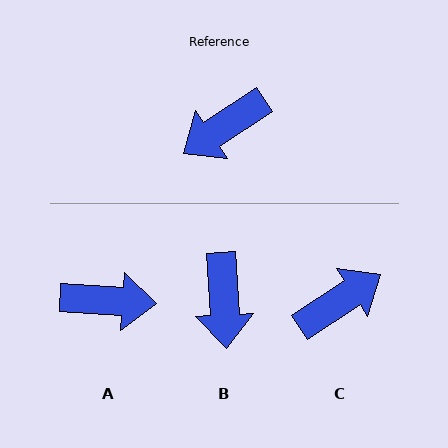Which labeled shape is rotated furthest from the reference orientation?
C, about 180 degrees away.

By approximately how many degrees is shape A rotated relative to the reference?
Approximately 143 degrees counter-clockwise.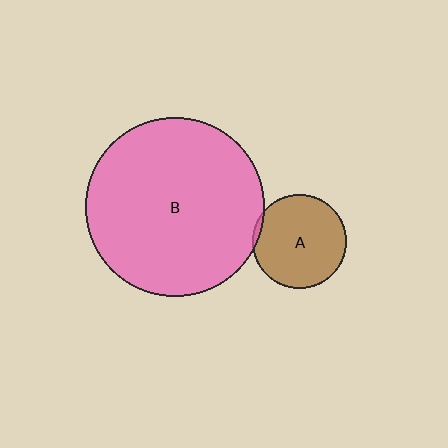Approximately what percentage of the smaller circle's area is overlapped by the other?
Approximately 5%.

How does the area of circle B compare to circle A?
Approximately 3.6 times.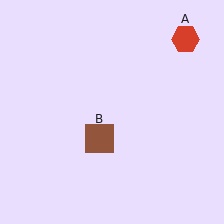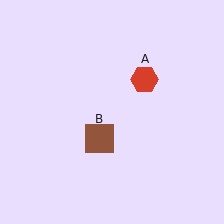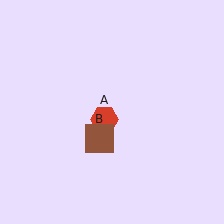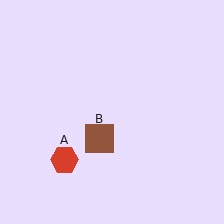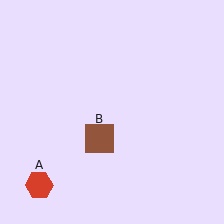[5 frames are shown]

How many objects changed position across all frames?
1 object changed position: red hexagon (object A).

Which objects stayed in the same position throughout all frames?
Brown square (object B) remained stationary.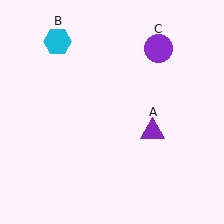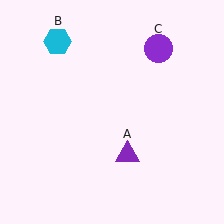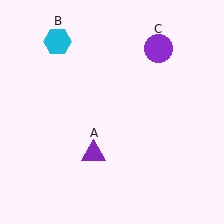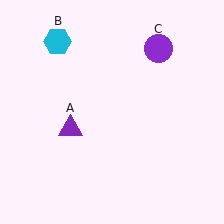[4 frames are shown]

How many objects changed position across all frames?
1 object changed position: purple triangle (object A).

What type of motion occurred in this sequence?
The purple triangle (object A) rotated clockwise around the center of the scene.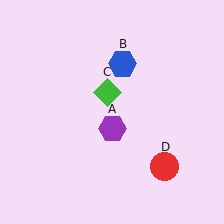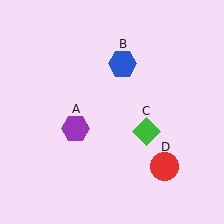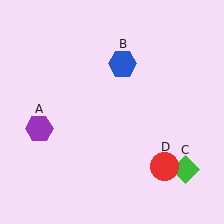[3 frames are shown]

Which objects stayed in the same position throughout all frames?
Blue hexagon (object B) and red circle (object D) remained stationary.